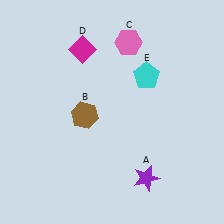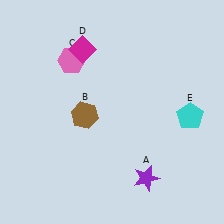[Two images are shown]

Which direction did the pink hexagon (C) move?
The pink hexagon (C) moved left.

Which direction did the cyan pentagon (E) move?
The cyan pentagon (E) moved right.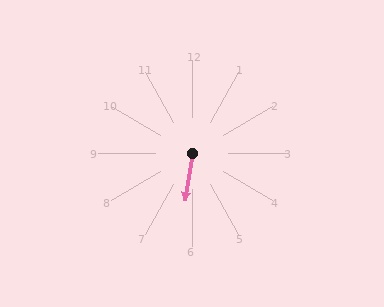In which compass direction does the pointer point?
South.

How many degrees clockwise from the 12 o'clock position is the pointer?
Approximately 189 degrees.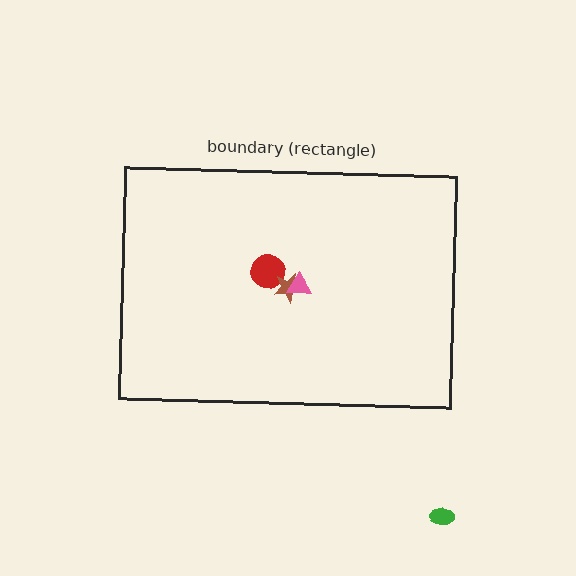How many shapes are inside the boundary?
3 inside, 1 outside.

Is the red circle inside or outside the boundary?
Inside.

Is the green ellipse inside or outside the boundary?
Outside.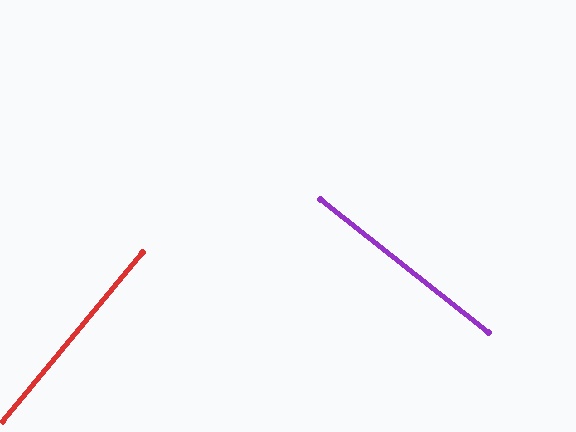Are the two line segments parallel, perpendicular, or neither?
Perpendicular — they meet at approximately 89°.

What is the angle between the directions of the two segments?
Approximately 89 degrees.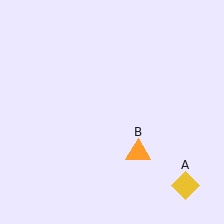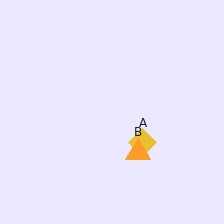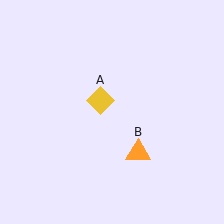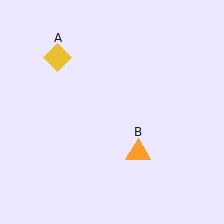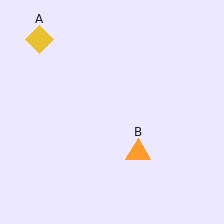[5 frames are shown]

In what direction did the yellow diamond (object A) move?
The yellow diamond (object A) moved up and to the left.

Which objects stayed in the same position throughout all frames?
Orange triangle (object B) remained stationary.